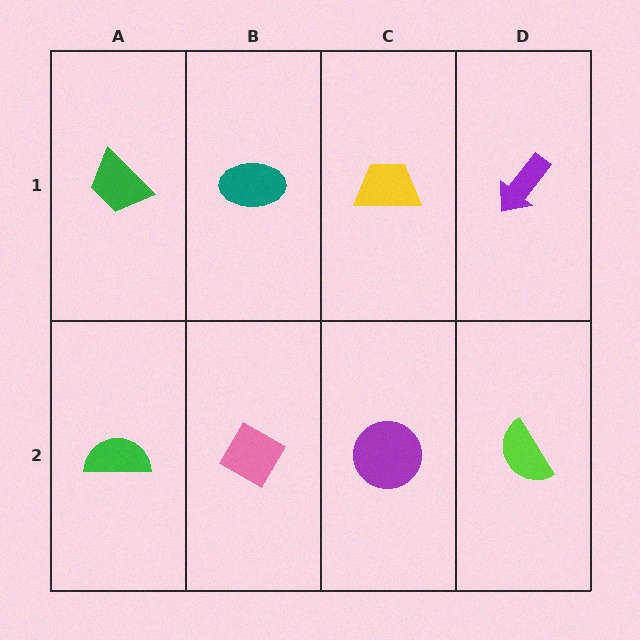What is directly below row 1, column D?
A lime semicircle.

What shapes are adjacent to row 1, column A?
A green semicircle (row 2, column A), a teal ellipse (row 1, column B).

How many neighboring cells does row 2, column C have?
3.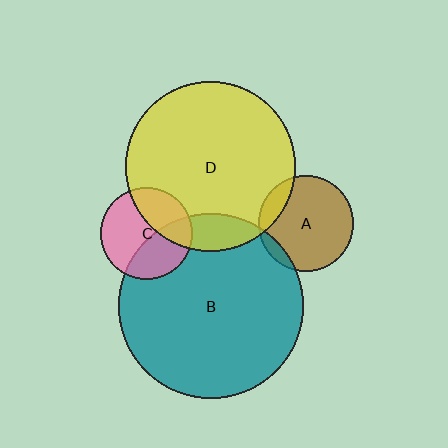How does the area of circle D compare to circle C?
Approximately 3.4 times.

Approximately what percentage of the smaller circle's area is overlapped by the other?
Approximately 15%.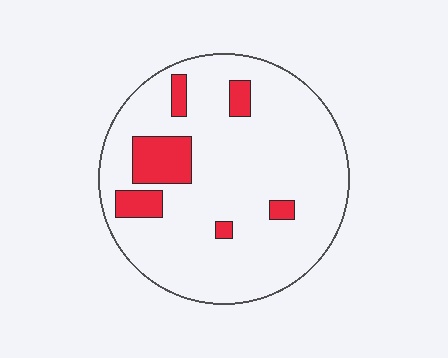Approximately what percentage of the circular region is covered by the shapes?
Approximately 15%.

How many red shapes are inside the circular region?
6.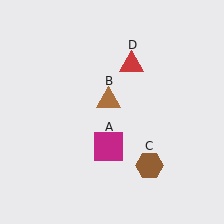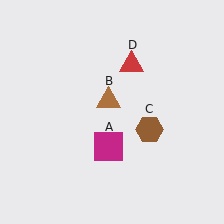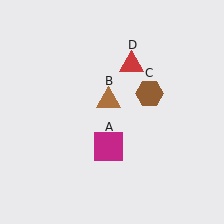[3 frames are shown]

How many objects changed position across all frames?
1 object changed position: brown hexagon (object C).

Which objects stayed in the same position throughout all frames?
Magenta square (object A) and brown triangle (object B) and red triangle (object D) remained stationary.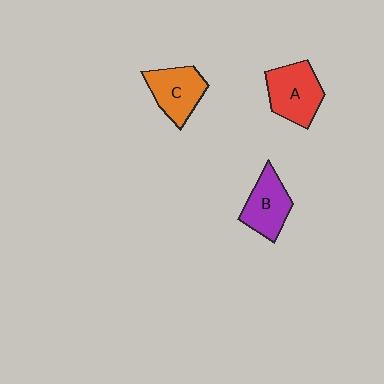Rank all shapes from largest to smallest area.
From largest to smallest: A (red), C (orange), B (purple).